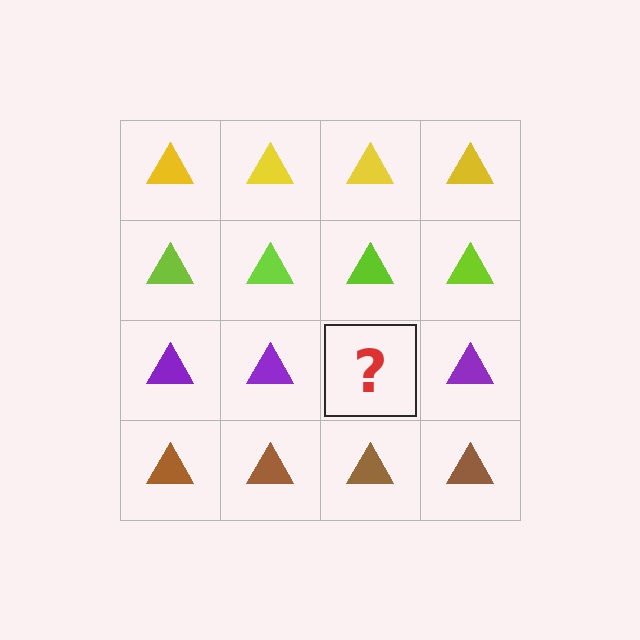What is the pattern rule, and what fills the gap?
The rule is that each row has a consistent color. The gap should be filled with a purple triangle.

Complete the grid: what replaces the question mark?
The question mark should be replaced with a purple triangle.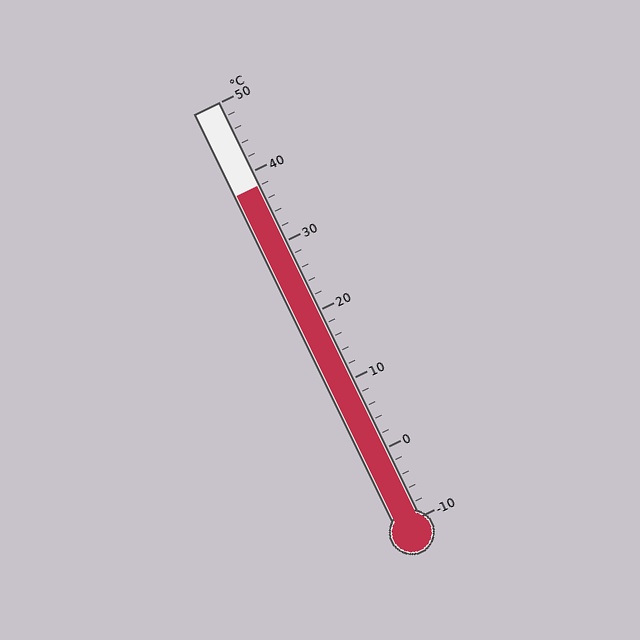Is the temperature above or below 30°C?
The temperature is above 30°C.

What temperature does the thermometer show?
The thermometer shows approximately 38°C.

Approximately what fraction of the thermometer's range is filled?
The thermometer is filled to approximately 80% of its range.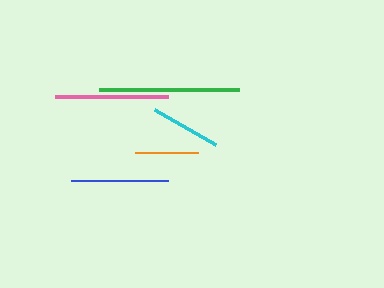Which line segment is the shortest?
The orange line is the shortest at approximately 63 pixels.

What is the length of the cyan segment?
The cyan segment is approximately 70 pixels long.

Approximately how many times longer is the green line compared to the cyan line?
The green line is approximately 2.0 times the length of the cyan line.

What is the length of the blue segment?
The blue segment is approximately 97 pixels long.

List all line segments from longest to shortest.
From longest to shortest: green, pink, blue, cyan, orange.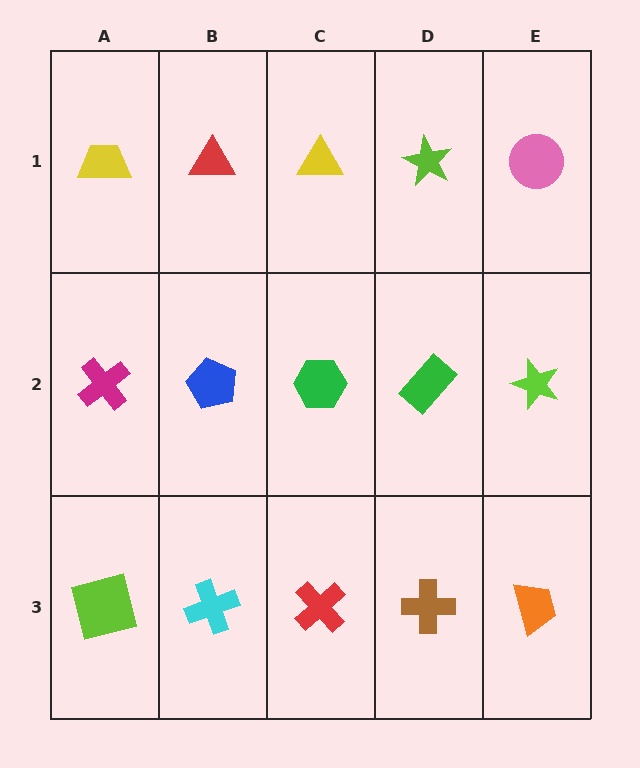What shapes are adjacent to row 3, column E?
A lime star (row 2, column E), a brown cross (row 3, column D).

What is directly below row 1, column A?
A magenta cross.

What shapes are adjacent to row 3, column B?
A blue pentagon (row 2, column B), a lime square (row 3, column A), a red cross (row 3, column C).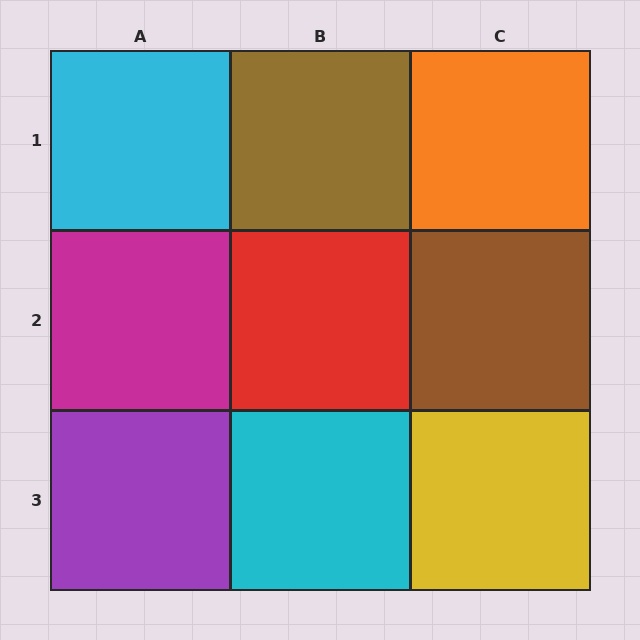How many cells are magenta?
1 cell is magenta.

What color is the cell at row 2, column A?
Magenta.